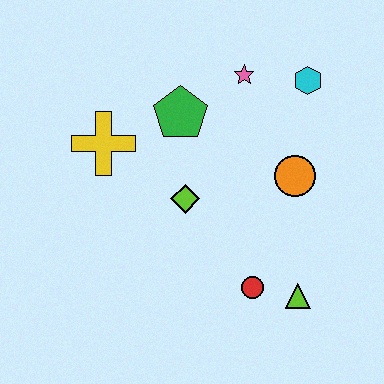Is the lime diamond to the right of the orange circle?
No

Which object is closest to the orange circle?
The cyan hexagon is closest to the orange circle.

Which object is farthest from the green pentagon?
The lime triangle is farthest from the green pentagon.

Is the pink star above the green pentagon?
Yes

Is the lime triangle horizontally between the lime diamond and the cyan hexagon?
Yes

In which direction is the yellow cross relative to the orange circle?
The yellow cross is to the left of the orange circle.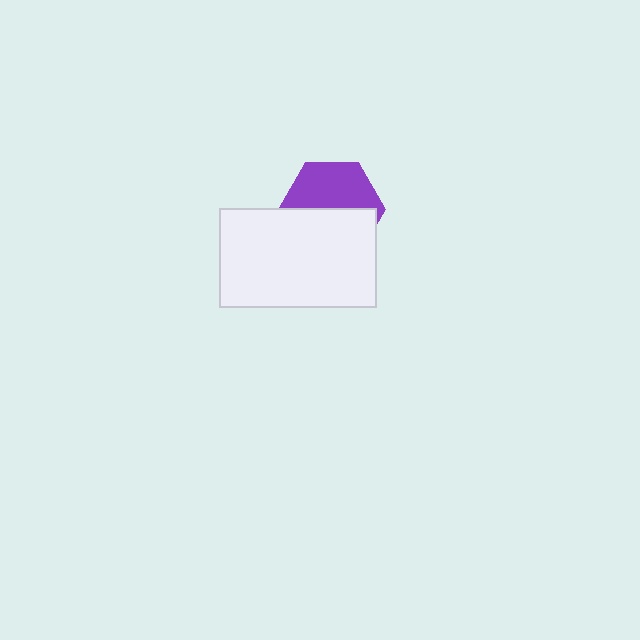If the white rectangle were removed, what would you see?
You would see the complete purple hexagon.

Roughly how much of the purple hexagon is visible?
About half of it is visible (roughly 49%).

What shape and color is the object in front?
The object in front is a white rectangle.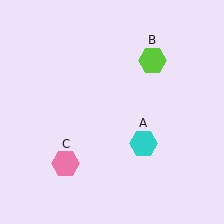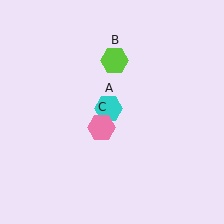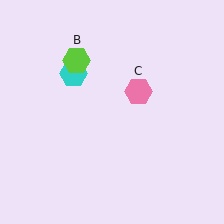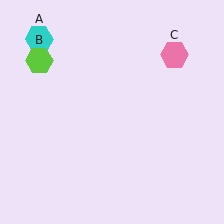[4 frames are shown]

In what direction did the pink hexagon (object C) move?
The pink hexagon (object C) moved up and to the right.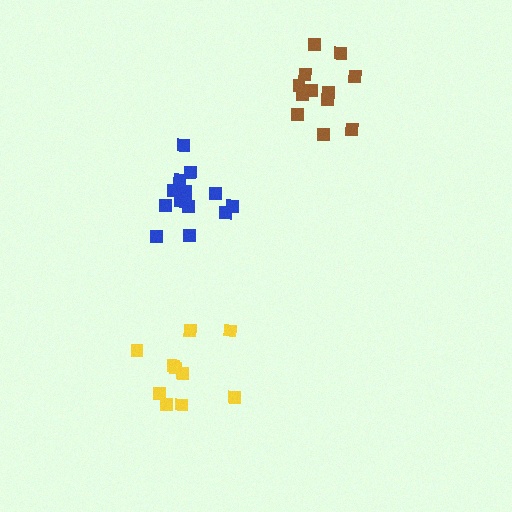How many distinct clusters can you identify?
There are 3 distinct clusters.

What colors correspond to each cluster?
The clusters are colored: yellow, blue, brown.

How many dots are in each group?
Group 1: 10 dots, Group 2: 15 dots, Group 3: 12 dots (37 total).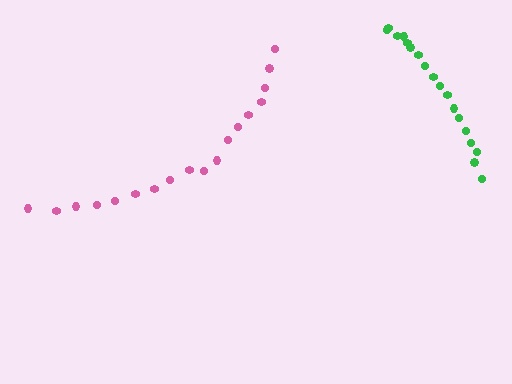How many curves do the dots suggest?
There are 2 distinct paths.